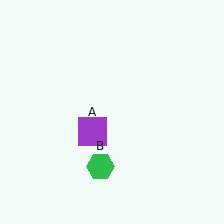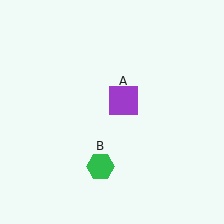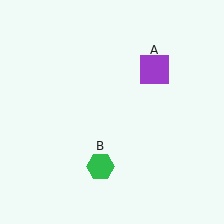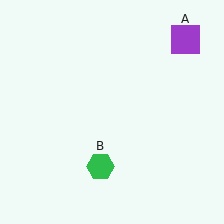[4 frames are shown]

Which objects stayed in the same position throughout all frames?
Green hexagon (object B) remained stationary.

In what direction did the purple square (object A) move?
The purple square (object A) moved up and to the right.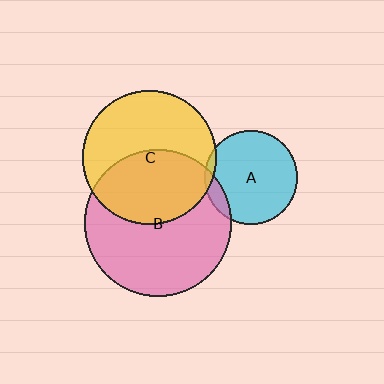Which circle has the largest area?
Circle B (pink).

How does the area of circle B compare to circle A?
Approximately 2.5 times.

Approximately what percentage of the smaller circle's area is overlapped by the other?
Approximately 45%.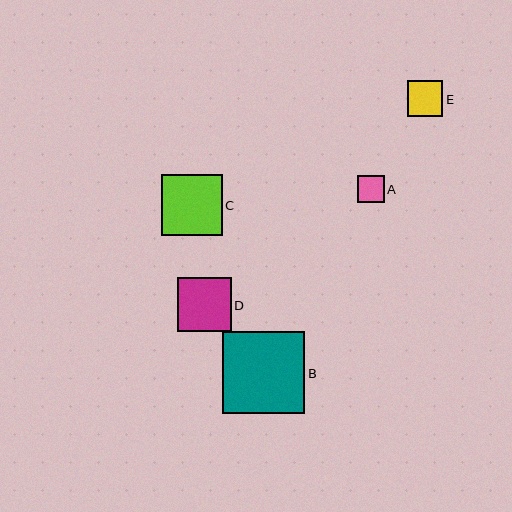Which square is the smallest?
Square A is the smallest with a size of approximately 26 pixels.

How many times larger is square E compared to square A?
Square E is approximately 1.4 times the size of square A.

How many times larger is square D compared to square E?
Square D is approximately 1.5 times the size of square E.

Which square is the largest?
Square B is the largest with a size of approximately 83 pixels.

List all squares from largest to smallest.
From largest to smallest: B, C, D, E, A.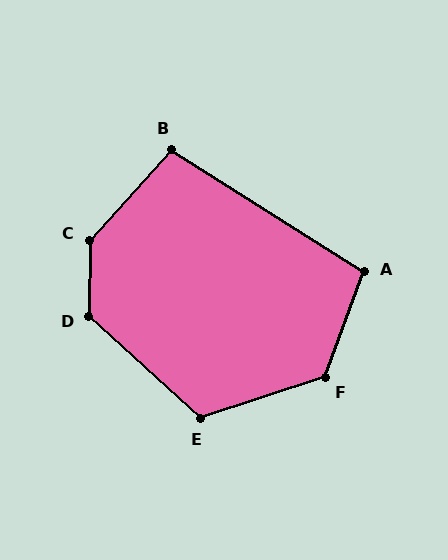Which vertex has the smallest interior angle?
B, at approximately 100 degrees.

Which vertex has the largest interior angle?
C, at approximately 139 degrees.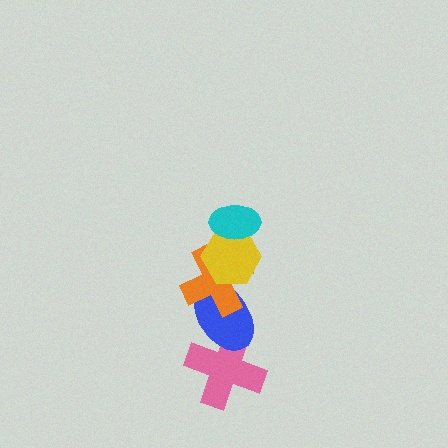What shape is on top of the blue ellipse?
The orange cross is on top of the blue ellipse.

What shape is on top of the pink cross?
The blue ellipse is on top of the pink cross.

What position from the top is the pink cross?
The pink cross is 5th from the top.